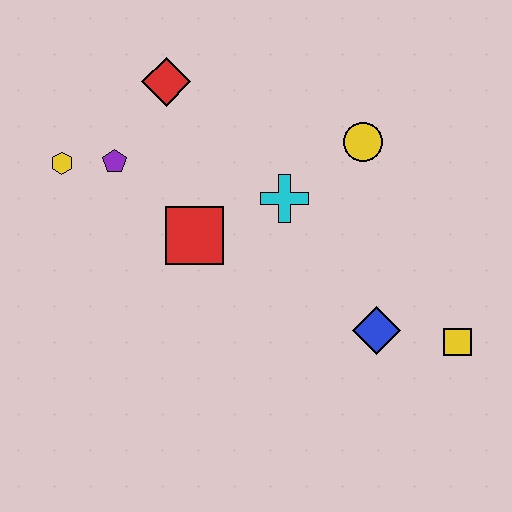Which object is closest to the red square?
The cyan cross is closest to the red square.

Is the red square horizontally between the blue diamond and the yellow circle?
No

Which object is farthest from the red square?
The yellow square is farthest from the red square.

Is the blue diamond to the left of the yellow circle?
No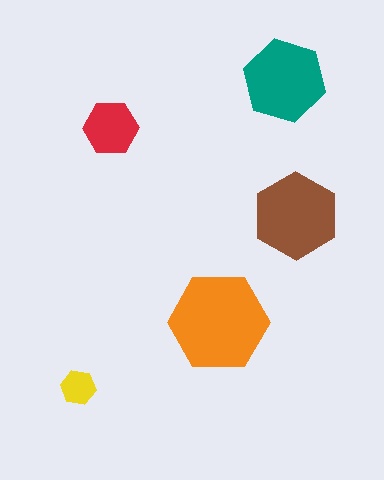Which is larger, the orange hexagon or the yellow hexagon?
The orange one.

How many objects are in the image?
There are 5 objects in the image.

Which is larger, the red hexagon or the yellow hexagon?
The red one.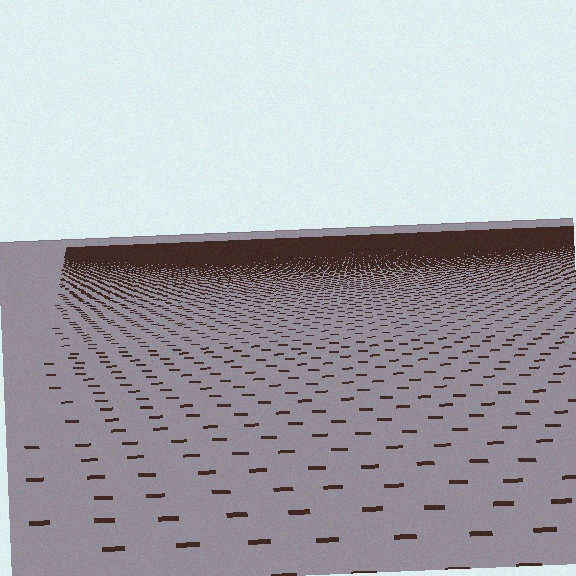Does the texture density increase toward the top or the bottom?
Density increases toward the top.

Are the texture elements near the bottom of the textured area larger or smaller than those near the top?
Larger. Near the bottom, elements are closer to the viewer and appear at a bigger on-screen size.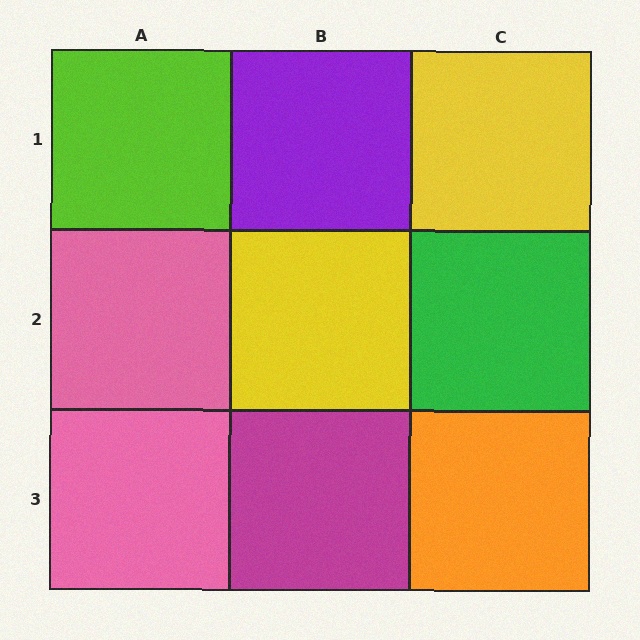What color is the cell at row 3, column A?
Pink.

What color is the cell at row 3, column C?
Orange.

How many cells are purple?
1 cell is purple.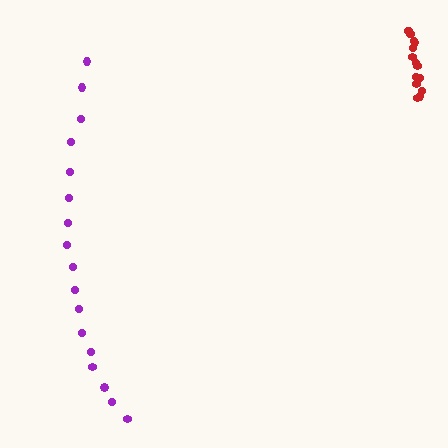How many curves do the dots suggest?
There are 2 distinct paths.